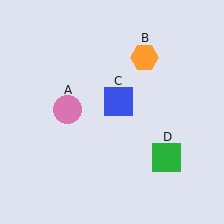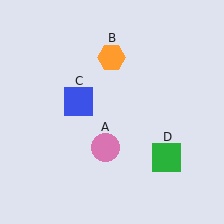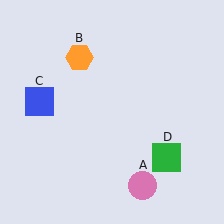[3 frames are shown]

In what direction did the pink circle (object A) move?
The pink circle (object A) moved down and to the right.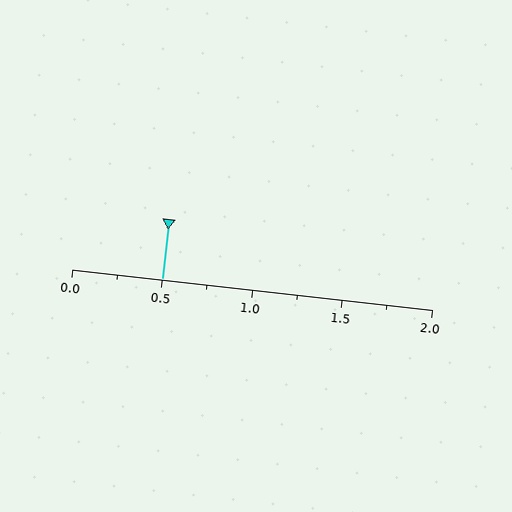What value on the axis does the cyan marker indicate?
The marker indicates approximately 0.5.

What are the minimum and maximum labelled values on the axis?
The axis runs from 0.0 to 2.0.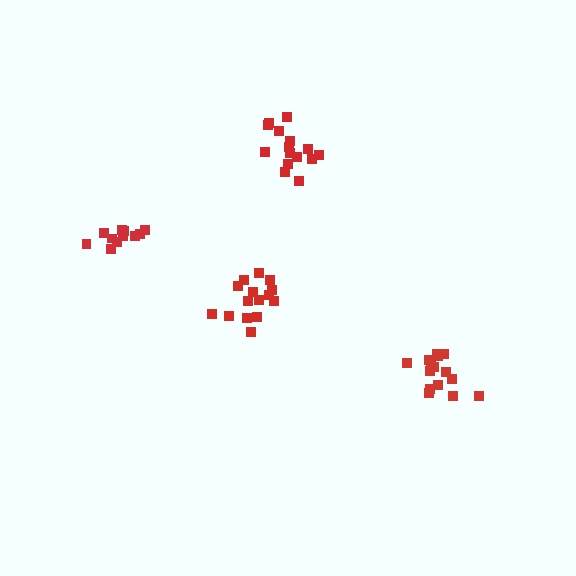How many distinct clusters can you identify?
There are 4 distinct clusters.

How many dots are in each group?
Group 1: 16 dots, Group 2: 15 dots, Group 3: 15 dots, Group 4: 12 dots (58 total).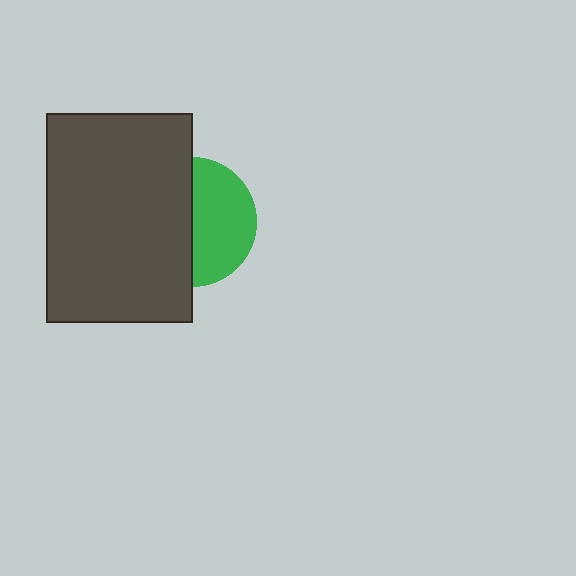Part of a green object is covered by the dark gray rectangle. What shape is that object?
It is a circle.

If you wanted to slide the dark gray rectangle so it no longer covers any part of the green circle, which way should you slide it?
Slide it left — that is the most direct way to separate the two shapes.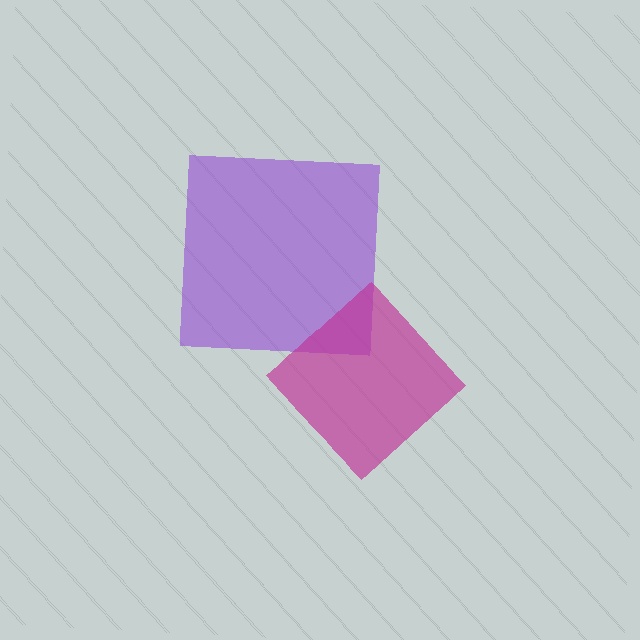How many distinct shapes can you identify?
There are 2 distinct shapes: a purple square, a magenta diamond.